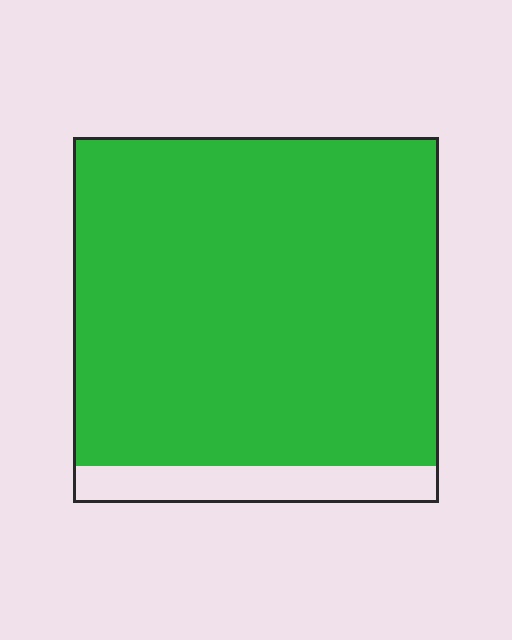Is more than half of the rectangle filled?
Yes.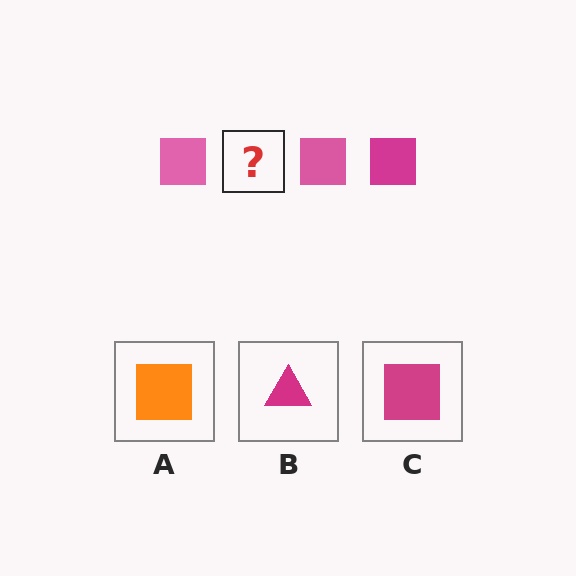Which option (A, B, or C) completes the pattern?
C.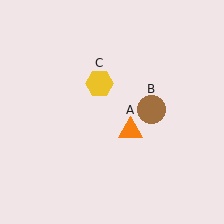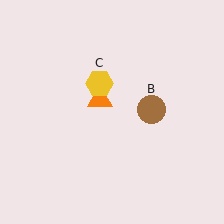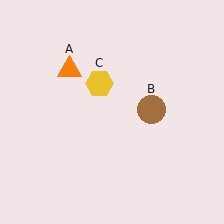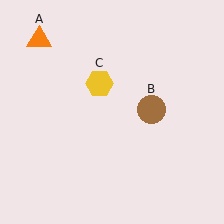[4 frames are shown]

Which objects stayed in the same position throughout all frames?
Brown circle (object B) and yellow hexagon (object C) remained stationary.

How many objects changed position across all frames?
1 object changed position: orange triangle (object A).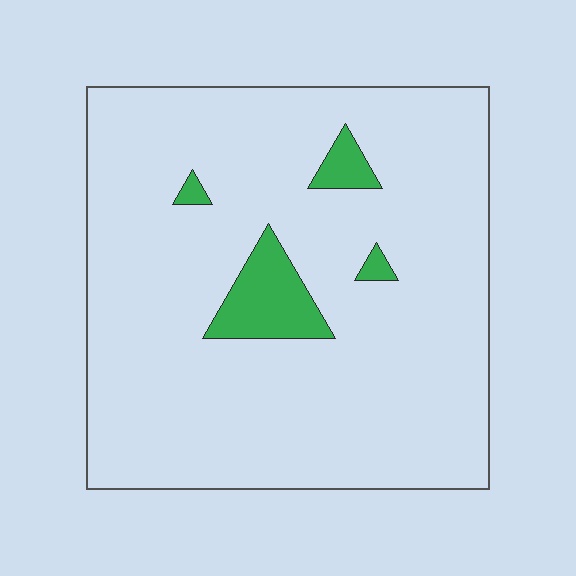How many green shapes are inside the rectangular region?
4.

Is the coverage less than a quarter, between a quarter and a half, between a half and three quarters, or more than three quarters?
Less than a quarter.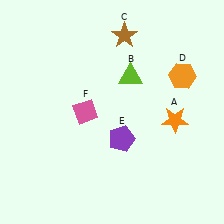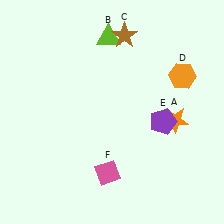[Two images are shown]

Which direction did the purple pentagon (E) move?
The purple pentagon (E) moved right.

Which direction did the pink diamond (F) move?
The pink diamond (F) moved down.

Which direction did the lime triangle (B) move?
The lime triangle (B) moved up.